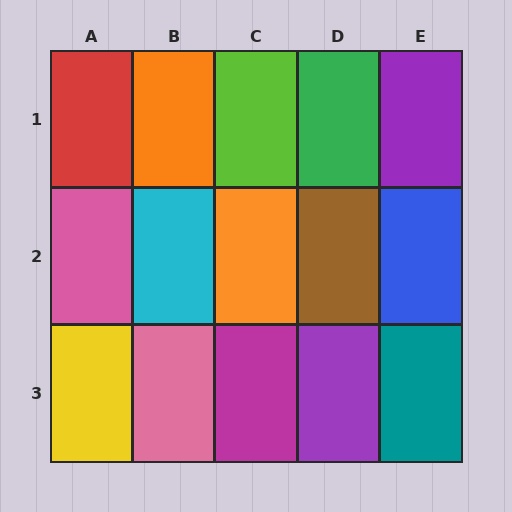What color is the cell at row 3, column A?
Yellow.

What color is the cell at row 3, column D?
Purple.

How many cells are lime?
1 cell is lime.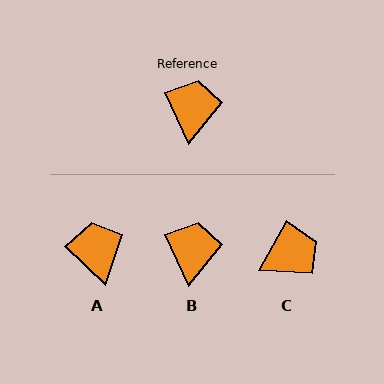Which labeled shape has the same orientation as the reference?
B.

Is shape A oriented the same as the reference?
No, it is off by about 22 degrees.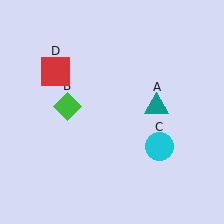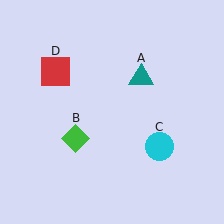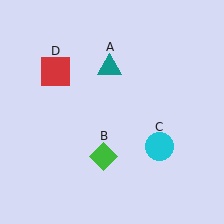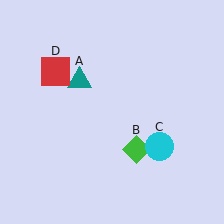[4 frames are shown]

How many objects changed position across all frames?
2 objects changed position: teal triangle (object A), green diamond (object B).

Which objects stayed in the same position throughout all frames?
Cyan circle (object C) and red square (object D) remained stationary.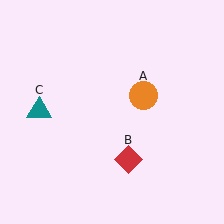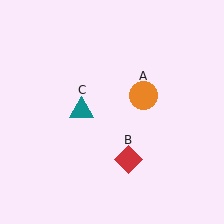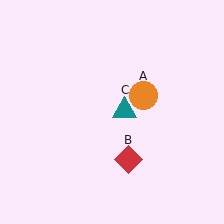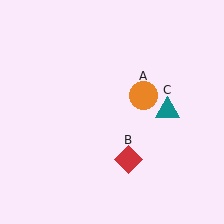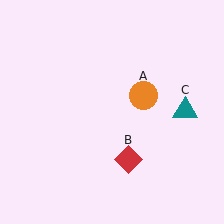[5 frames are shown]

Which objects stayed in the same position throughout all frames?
Orange circle (object A) and red diamond (object B) remained stationary.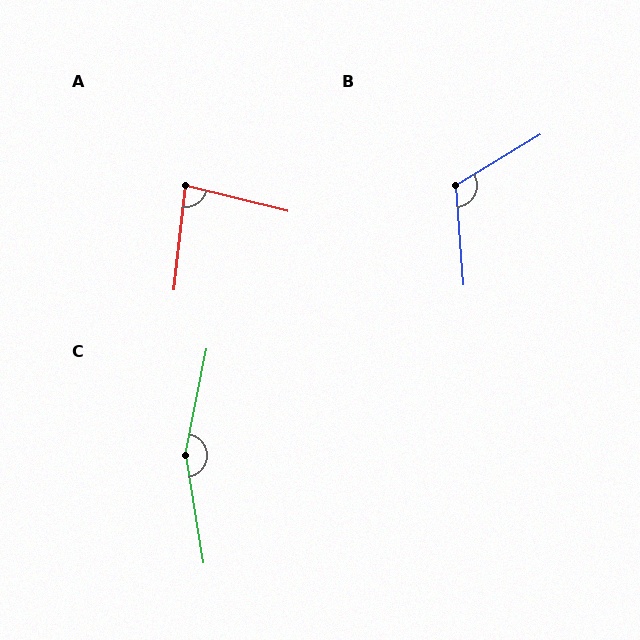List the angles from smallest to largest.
A (82°), B (117°), C (159°).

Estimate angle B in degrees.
Approximately 117 degrees.